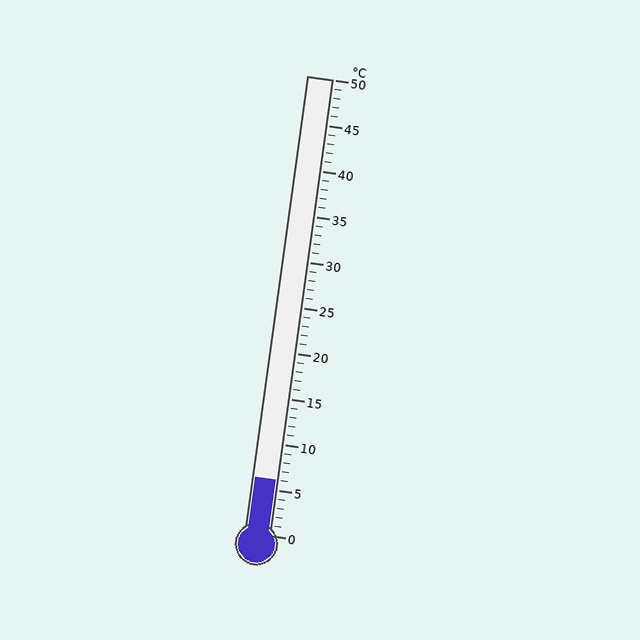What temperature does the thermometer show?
The thermometer shows approximately 6°C.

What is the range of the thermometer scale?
The thermometer scale ranges from 0°C to 50°C.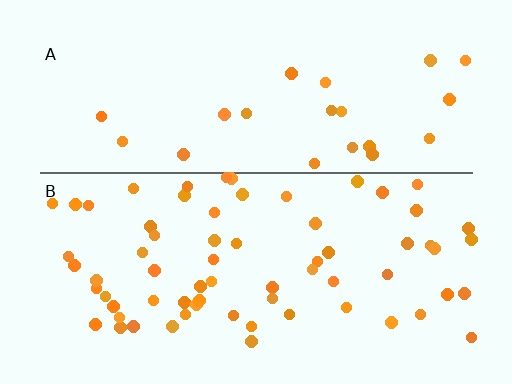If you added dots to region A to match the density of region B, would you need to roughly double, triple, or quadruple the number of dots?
Approximately triple.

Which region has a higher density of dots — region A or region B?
B (the bottom).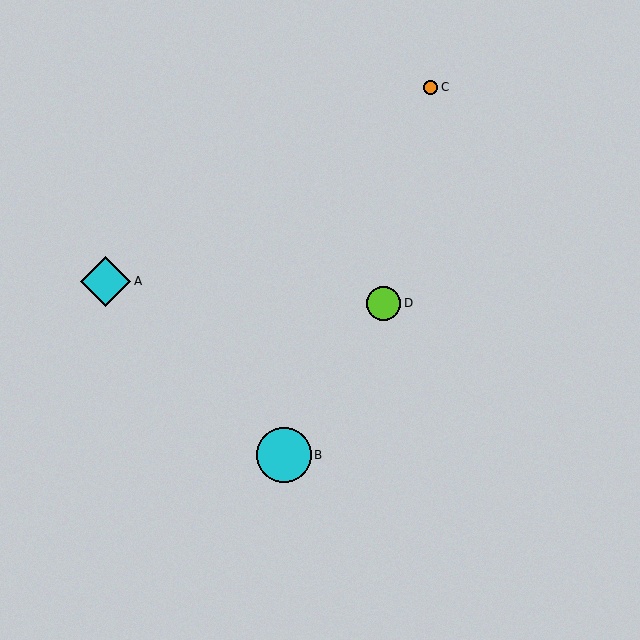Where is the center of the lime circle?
The center of the lime circle is at (384, 303).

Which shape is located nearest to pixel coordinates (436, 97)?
The orange circle (labeled C) at (431, 87) is nearest to that location.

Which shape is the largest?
The cyan circle (labeled B) is the largest.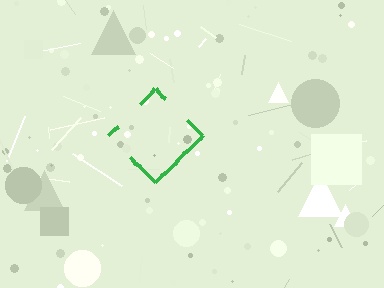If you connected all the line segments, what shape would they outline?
They would outline a diamond.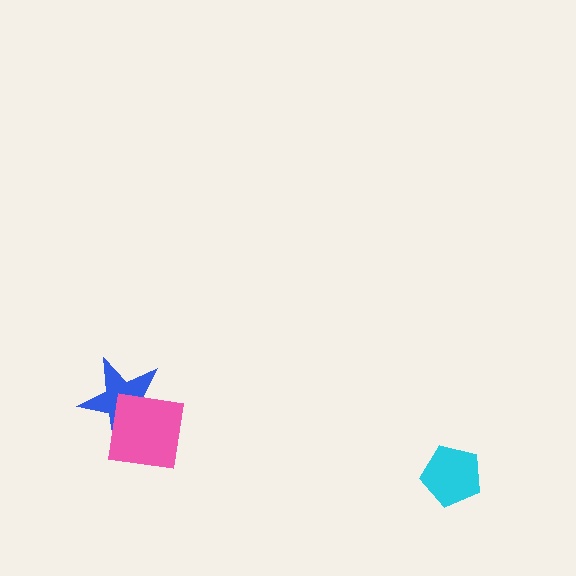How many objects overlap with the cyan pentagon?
0 objects overlap with the cyan pentagon.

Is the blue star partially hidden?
Yes, it is partially covered by another shape.